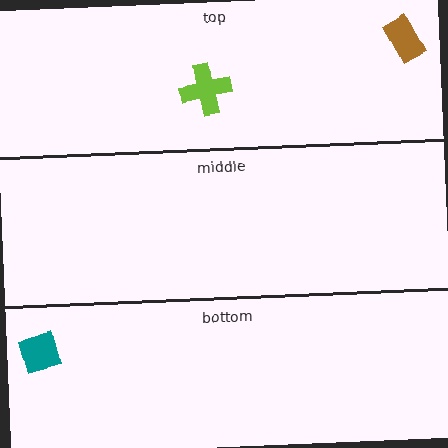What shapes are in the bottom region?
The teal square.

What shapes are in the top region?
The brown rectangle, the lime cross.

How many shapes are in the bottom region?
1.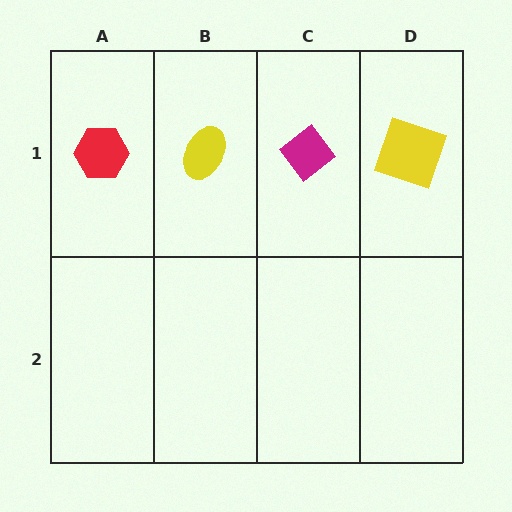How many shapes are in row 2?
0 shapes.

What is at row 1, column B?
A yellow ellipse.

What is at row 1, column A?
A red hexagon.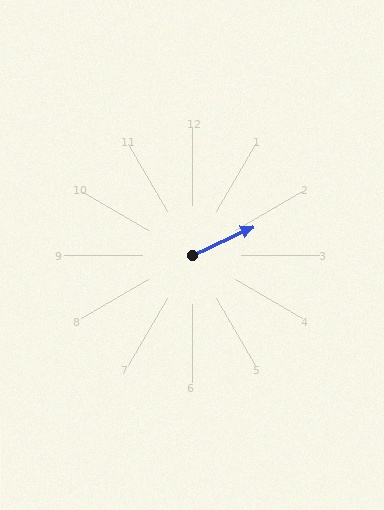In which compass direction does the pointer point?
Northeast.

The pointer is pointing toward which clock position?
Roughly 2 o'clock.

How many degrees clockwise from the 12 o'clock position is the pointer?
Approximately 65 degrees.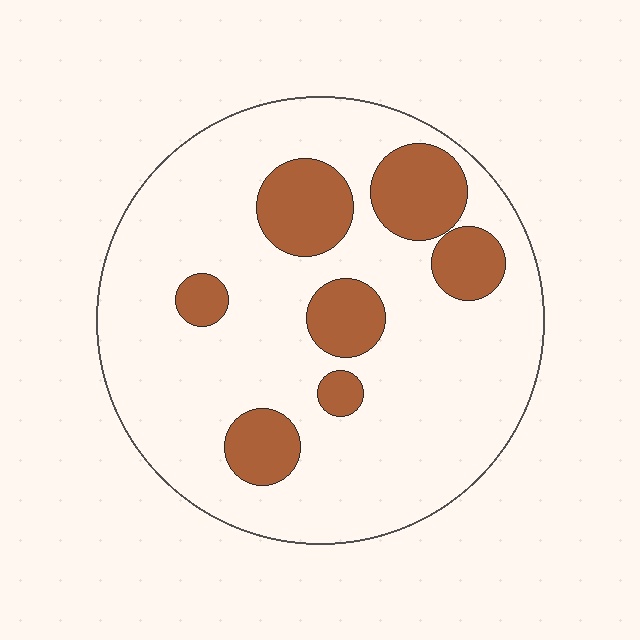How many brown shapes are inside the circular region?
7.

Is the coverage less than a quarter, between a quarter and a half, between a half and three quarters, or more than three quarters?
Less than a quarter.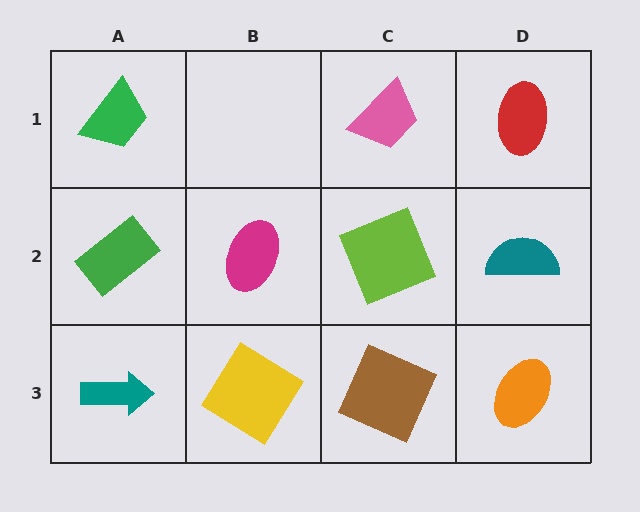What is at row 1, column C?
A pink trapezoid.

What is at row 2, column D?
A teal semicircle.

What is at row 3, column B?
A yellow diamond.